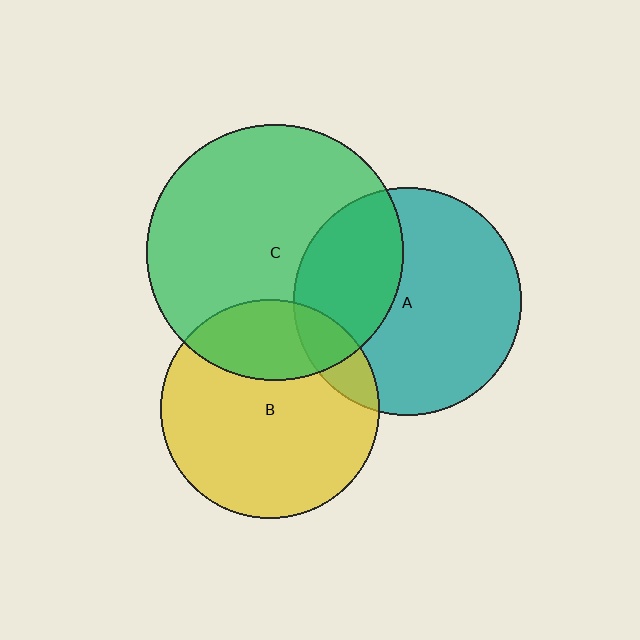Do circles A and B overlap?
Yes.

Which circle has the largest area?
Circle C (green).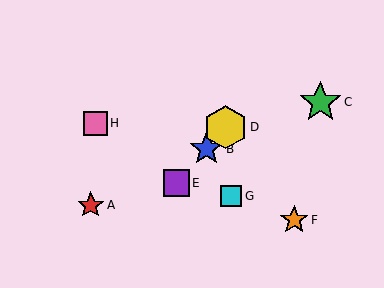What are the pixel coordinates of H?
Object H is at (95, 123).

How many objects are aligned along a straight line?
3 objects (B, D, E) are aligned along a straight line.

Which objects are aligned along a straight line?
Objects B, D, E are aligned along a straight line.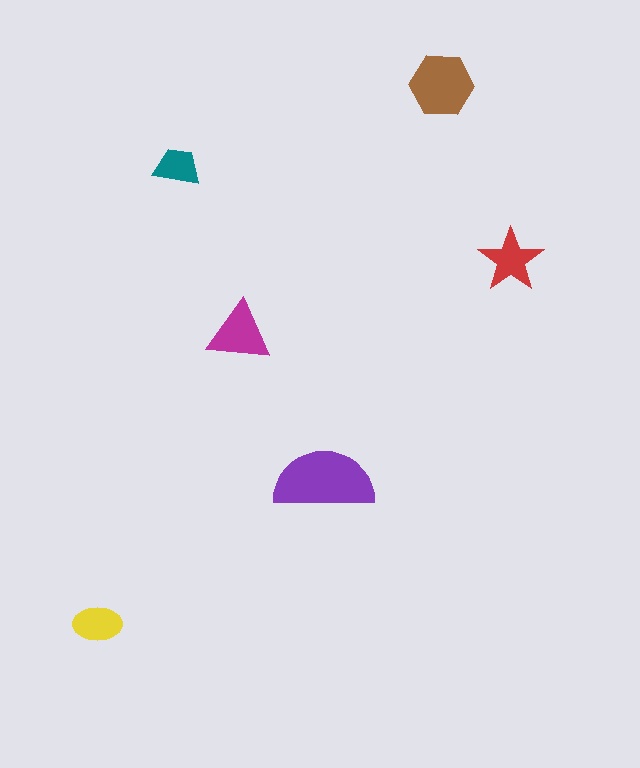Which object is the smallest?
The teal trapezoid.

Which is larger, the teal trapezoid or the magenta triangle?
The magenta triangle.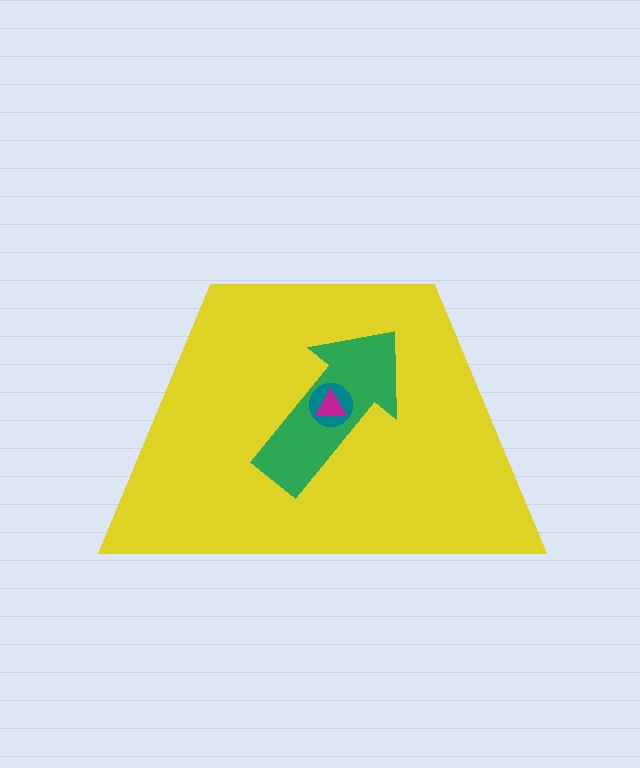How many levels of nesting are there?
4.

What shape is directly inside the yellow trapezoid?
The green arrow.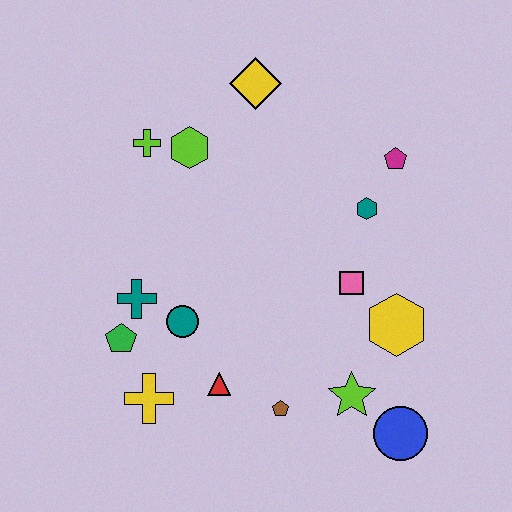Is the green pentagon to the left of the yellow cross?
Yes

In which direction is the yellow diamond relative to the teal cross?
The yellow diamond is above the teal cross.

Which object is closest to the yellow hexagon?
The pink square is closest to the yellow hexagon.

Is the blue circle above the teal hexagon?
No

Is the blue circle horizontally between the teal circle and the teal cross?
No